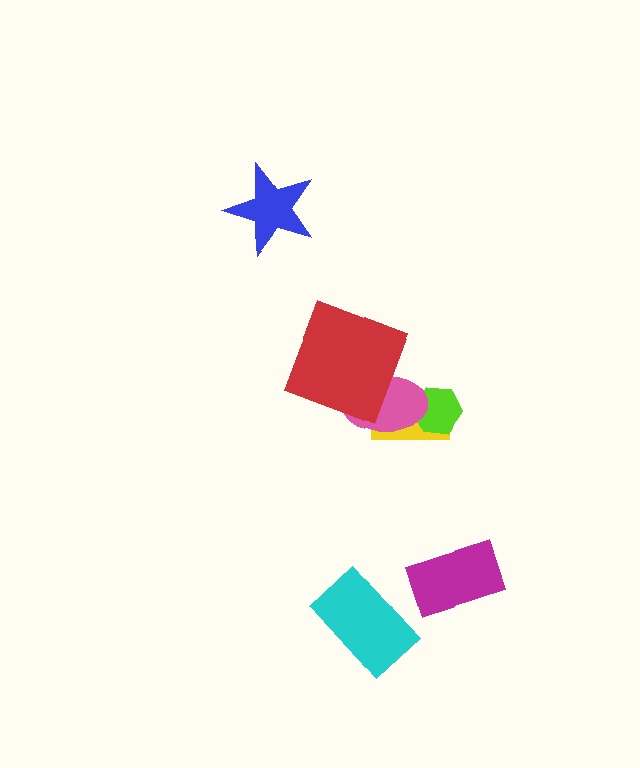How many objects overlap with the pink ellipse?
3 objects overlap with the pink ellipse.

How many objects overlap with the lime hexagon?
2 objects overlap with the lime hexagon.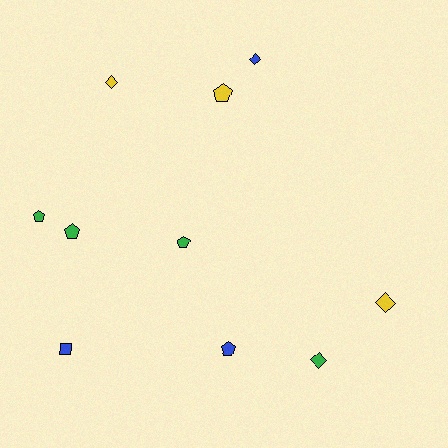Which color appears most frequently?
Green, with 4 objects.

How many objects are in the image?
There are 10 objects.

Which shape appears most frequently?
Pentagon, with 5 objects.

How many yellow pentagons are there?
There is 1 yellow pentagon.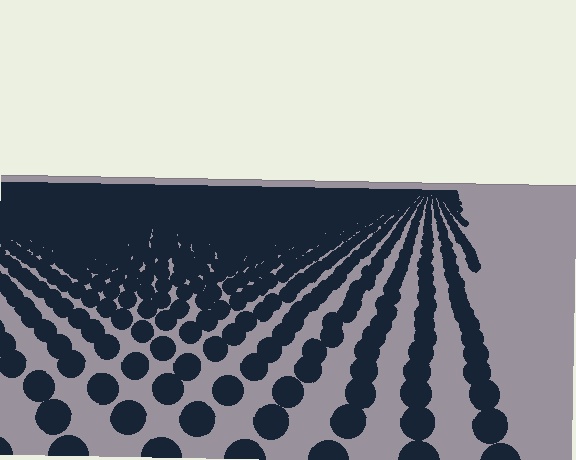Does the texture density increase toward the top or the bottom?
Density increases toward the top.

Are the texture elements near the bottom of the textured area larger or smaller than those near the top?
Larger. Near the bottom, elements are closer to the viewer and appear at a bigger on-screen size.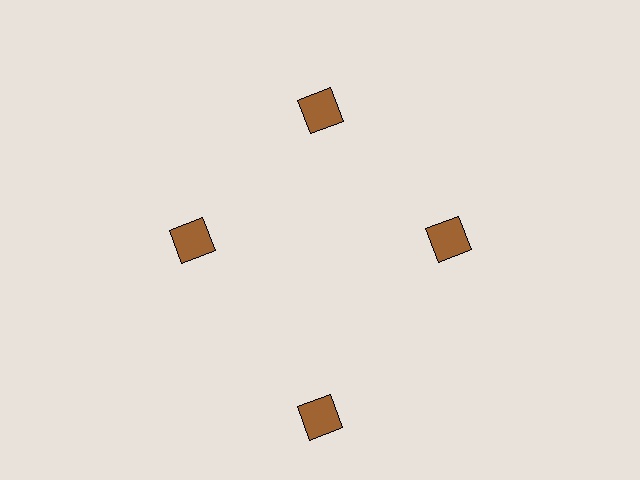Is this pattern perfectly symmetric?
No. The 4 brown squares are arranged in a ring, but one element near the 6 o'clock position is pushed outward from the center, breaking the 4-fold rotational symmetry.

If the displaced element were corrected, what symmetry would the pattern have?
It would have 4-fold rotational symmetry — the pattern would map onto itself every 90 degrees.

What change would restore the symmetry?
The symmetry would be restored by moving it inward, back onto the ring so that all 4 squares sit at equal angles and equal distance from the center.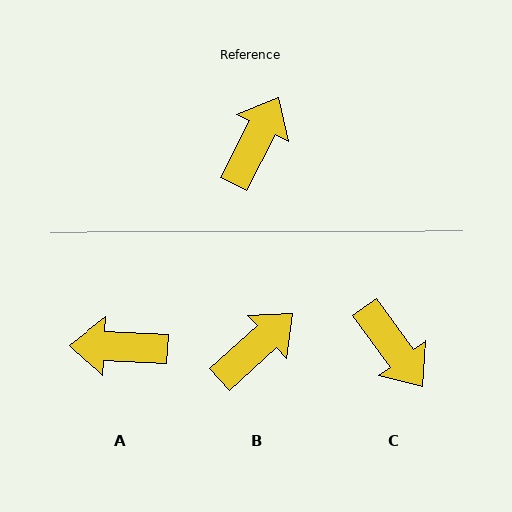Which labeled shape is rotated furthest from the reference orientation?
C, about 116 degrees away.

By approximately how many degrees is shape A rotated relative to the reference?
Approximately 115 degrees counter-clockwise.